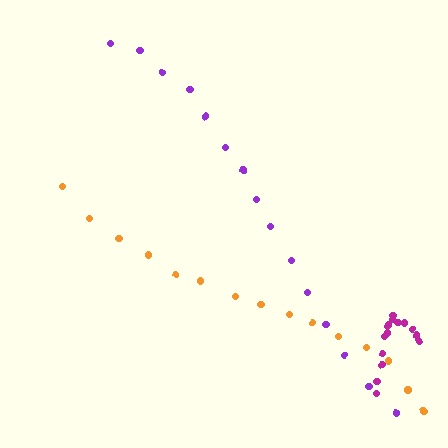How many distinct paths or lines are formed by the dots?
There are 3 distinct paths.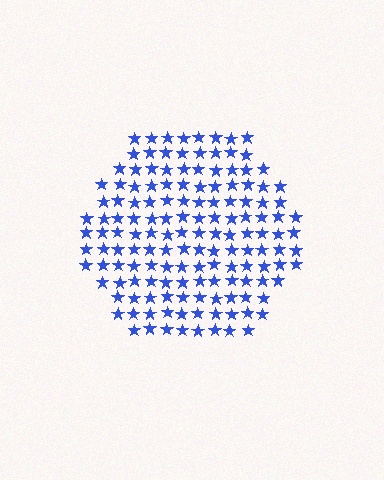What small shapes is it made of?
It is made of small stars.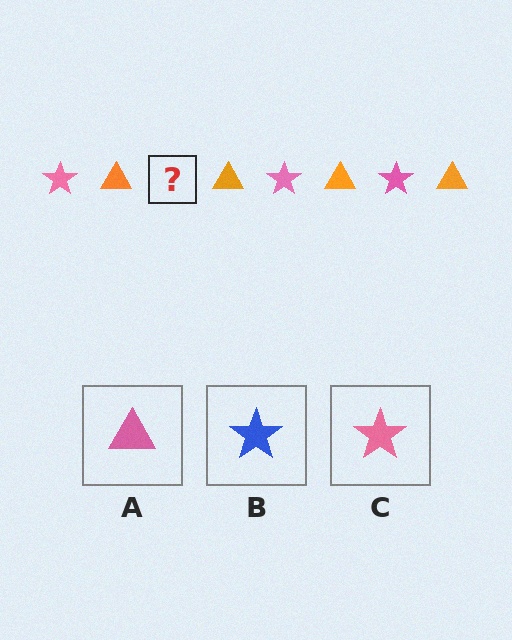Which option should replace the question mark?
Option C.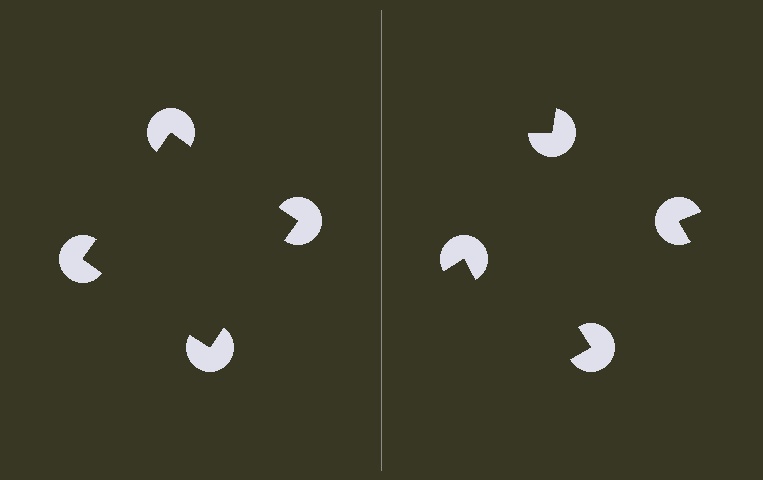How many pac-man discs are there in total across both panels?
8 — 4 on each side.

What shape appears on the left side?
An illusory square.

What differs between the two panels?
The pac-man discs are positioned identically on both sides; only the wedge orientations differ. On the left they align to a square; on the right they are misaligned.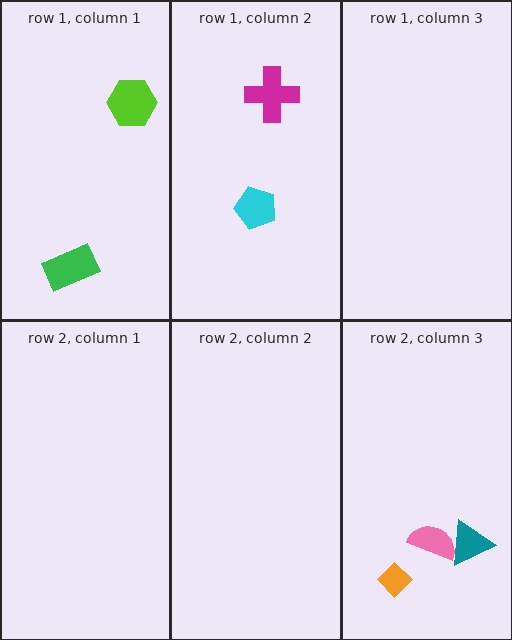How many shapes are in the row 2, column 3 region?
3.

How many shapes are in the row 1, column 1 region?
2.